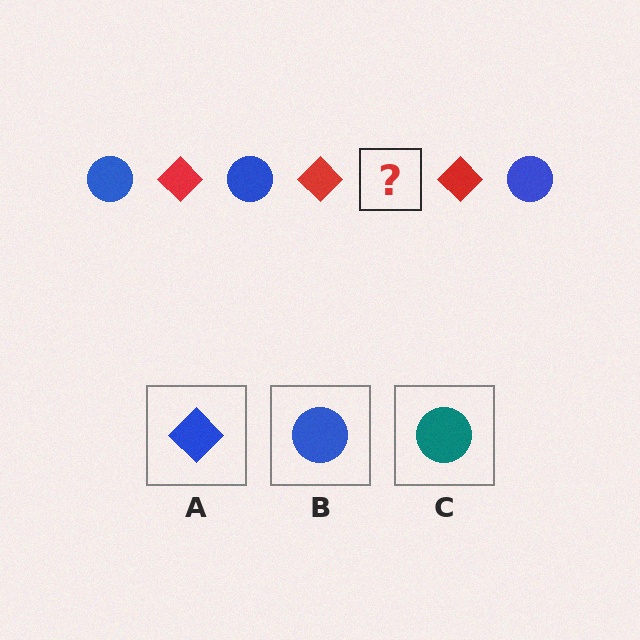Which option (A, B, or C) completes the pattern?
B.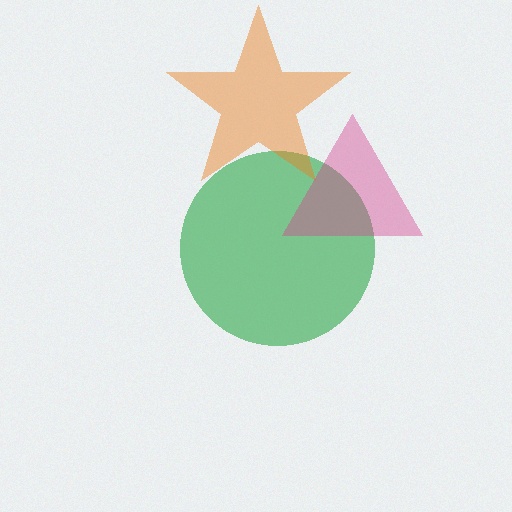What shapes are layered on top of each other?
The layered shapes are: a green circle, an orange star, a magenta triangle.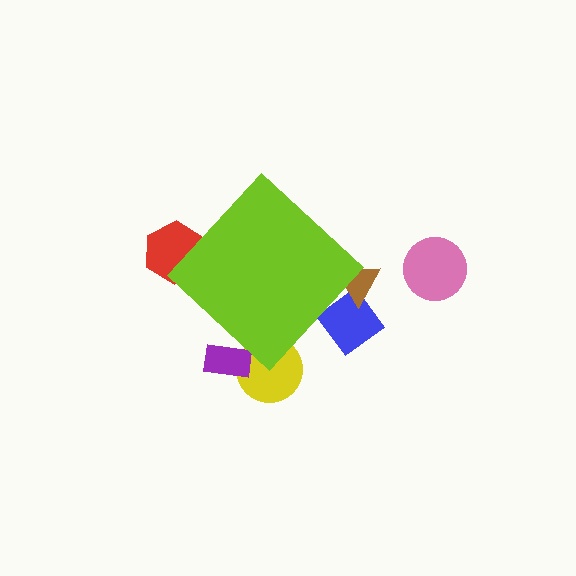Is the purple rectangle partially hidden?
Yes, the purple rectangle is partially hidden behind the lime diamond.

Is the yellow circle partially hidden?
Yes, the yellow circle is partially hidden behind the lime diamond.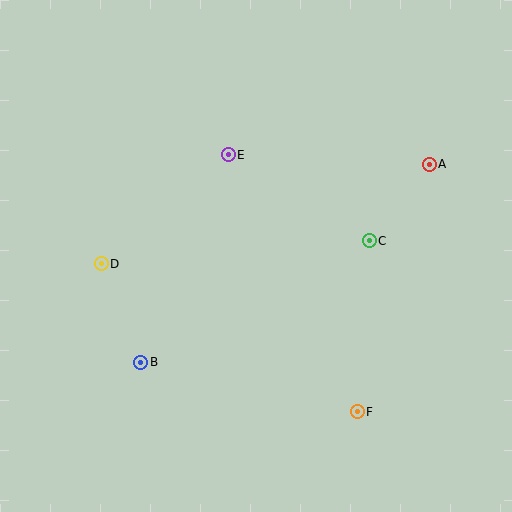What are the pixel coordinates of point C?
Point C is at (369, 241).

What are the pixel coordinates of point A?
Point A is at (429, 164).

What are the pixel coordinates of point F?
Point F is at (357, 412).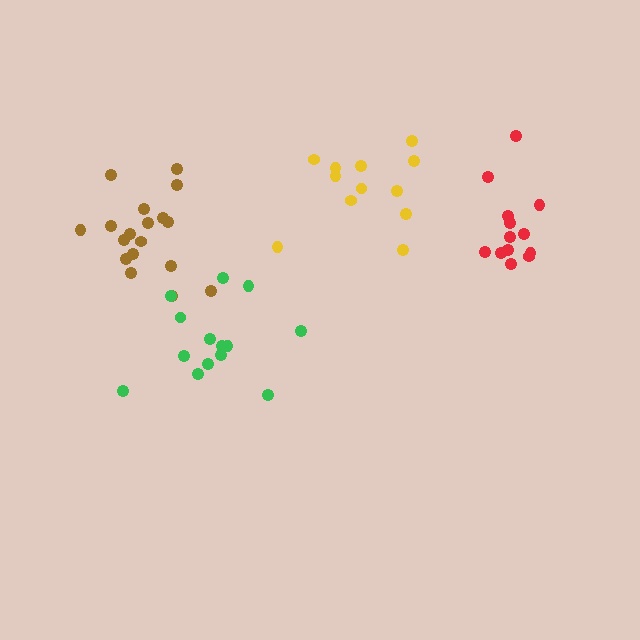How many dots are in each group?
Group 1: 18 dots, Group 2: 14 dots, Group 3: 12 dots, Group 4: 13 dots (57 total).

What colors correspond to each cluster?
The clusters are colored: brown, green, yellow, red.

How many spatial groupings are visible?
There are 4 spatial groupings.